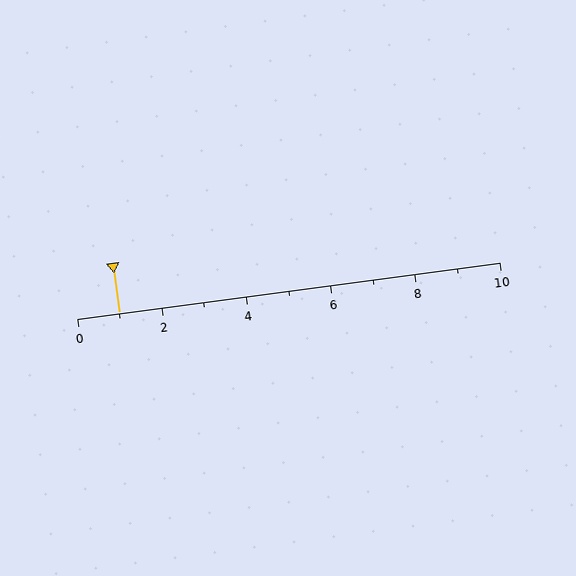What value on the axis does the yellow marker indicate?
The marker indicates approximately 1.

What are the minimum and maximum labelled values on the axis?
The axis runs from 0 to 10.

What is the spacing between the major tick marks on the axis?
The major ticks are spaced 2 apart.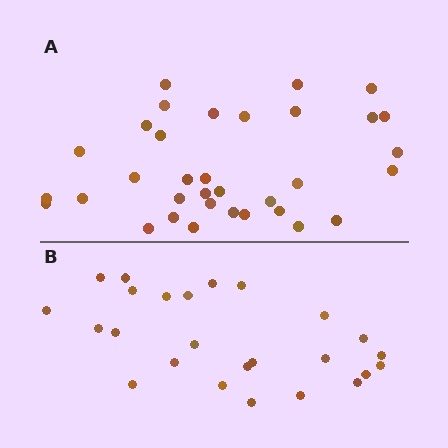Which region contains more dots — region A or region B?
Region A (the top region) has more dots.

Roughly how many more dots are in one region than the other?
Region A has roughly 8 or so more dots than region B.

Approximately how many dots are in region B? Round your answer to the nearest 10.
About 20 dots. (The exact count is 25, which rounds to 20.)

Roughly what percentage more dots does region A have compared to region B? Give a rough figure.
About 35% more.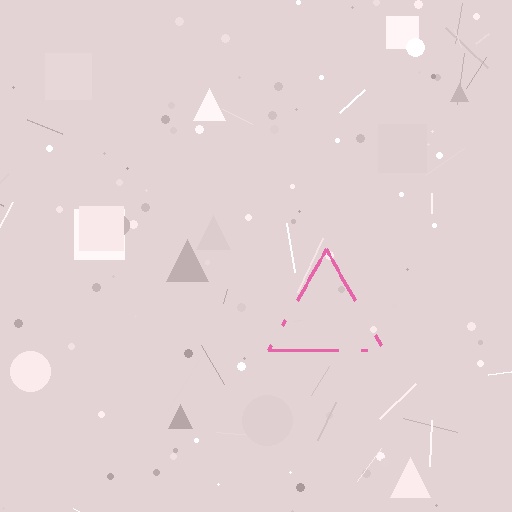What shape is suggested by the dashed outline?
The dashed outline suggests a triangle.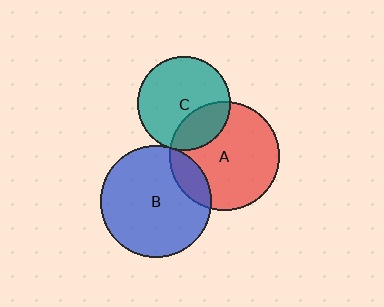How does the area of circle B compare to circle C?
Approximately 1.4 times.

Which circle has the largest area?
Circle B (blue).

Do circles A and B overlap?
Yes.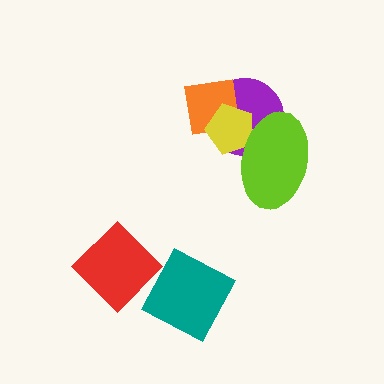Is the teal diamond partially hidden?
No, no other shape covers it.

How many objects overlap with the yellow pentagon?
3 objects overlap with the yellow pentagon.